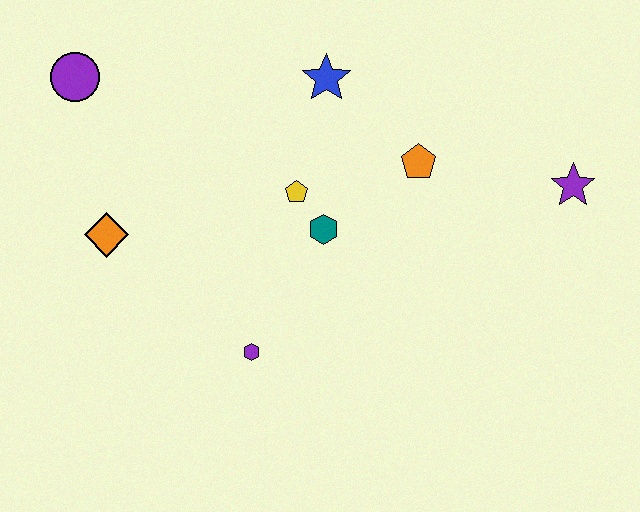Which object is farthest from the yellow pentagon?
The purple star is farthest from the yellow pentagon.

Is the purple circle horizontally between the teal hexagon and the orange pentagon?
No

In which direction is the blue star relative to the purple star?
The blue star is to the left of the purple star.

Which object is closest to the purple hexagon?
The teal hexagon is closest to the purple hexagon.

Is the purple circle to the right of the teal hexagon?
No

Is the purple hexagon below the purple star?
Yes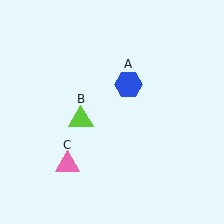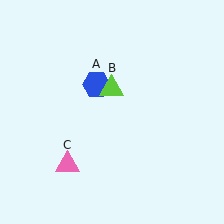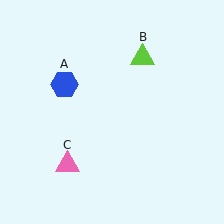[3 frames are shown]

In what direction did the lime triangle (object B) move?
The lime triangle (object B) moved up and to the right.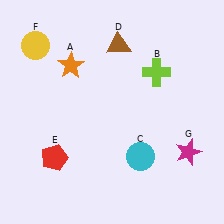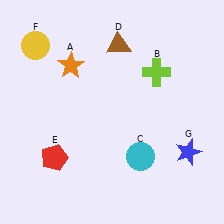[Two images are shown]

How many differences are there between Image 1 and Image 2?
There is 1 difference between the two images.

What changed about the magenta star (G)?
In Image 1, G is magenta. In Image 2, it changed to blue.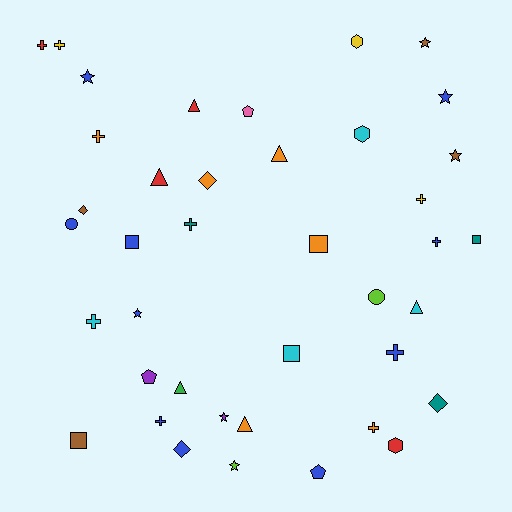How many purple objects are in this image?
There are 2 purple objects.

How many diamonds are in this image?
There are 4 diamonds.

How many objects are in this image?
There are 40 objects.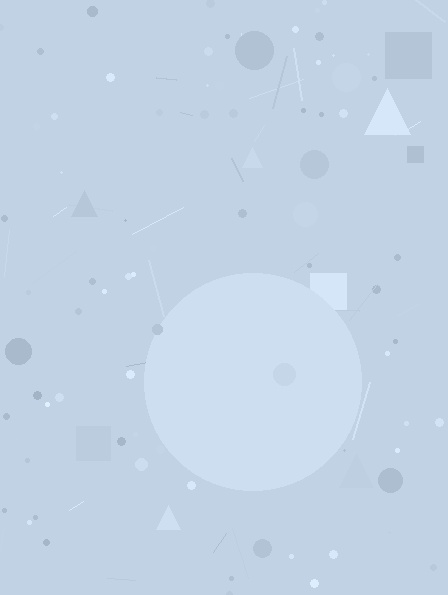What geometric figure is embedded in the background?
A circle is embedded in the background.